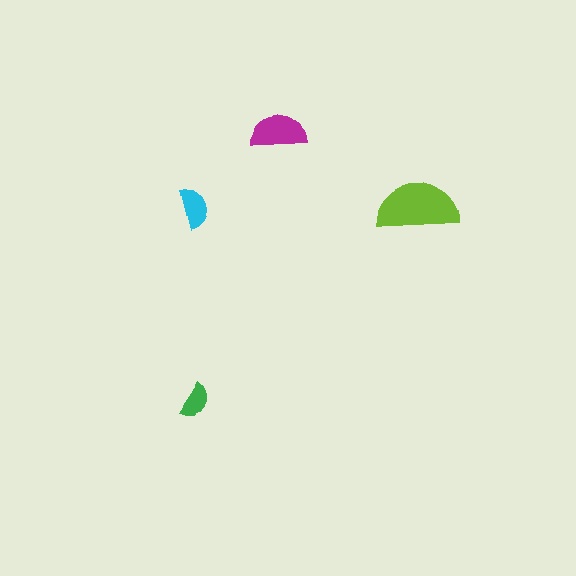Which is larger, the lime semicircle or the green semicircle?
The lime one.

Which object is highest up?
The magenta semicircle is topmost.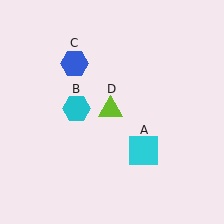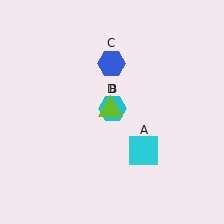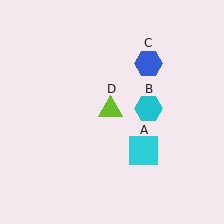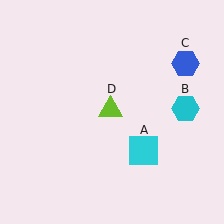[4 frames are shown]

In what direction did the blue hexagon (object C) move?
The blue hexagon (object C) moved right.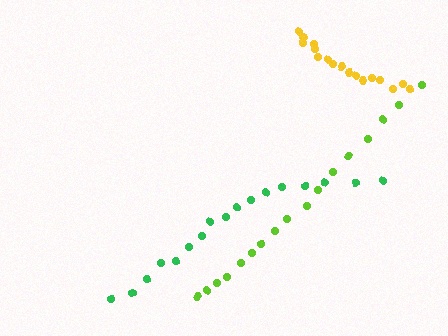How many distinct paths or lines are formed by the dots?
There are 3 distinct paths.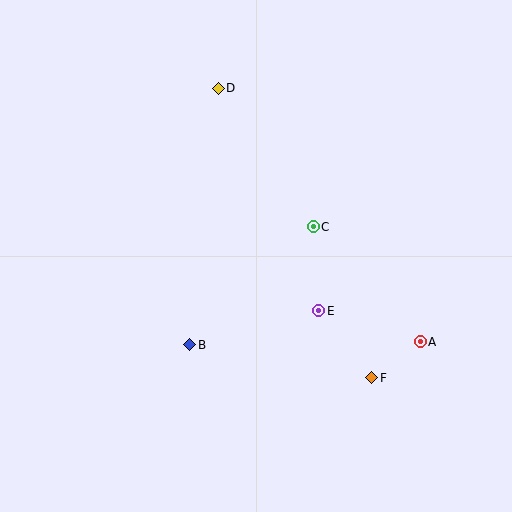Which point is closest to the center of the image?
Point C at (313, 227) is closest to the center.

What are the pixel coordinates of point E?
Point E is at (319, 311).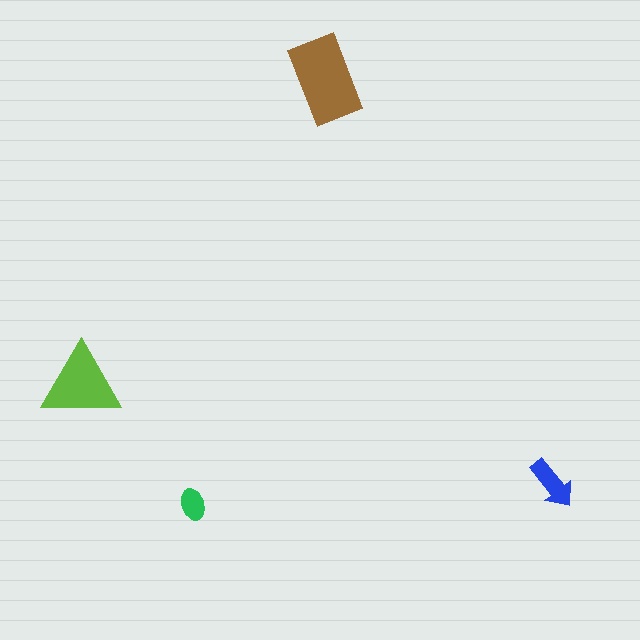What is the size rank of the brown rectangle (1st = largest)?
1st.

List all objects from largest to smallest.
The brown rectangle, the lime triangle, the blue arrow, the green ellipse.